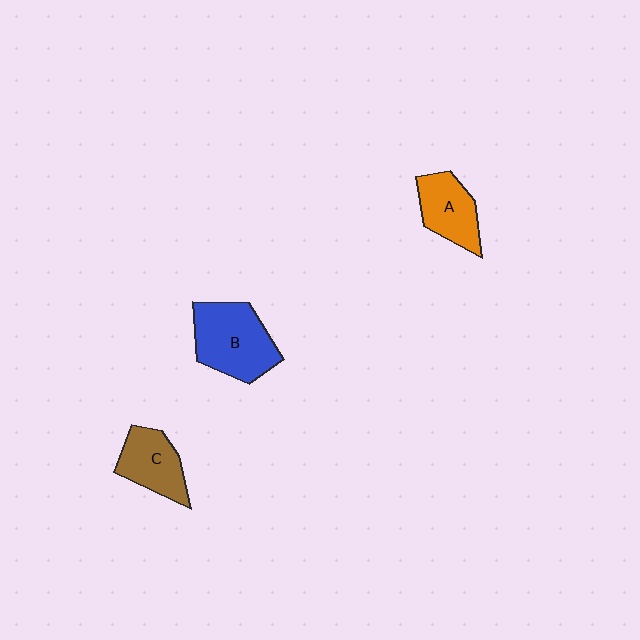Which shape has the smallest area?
Shape A (orange).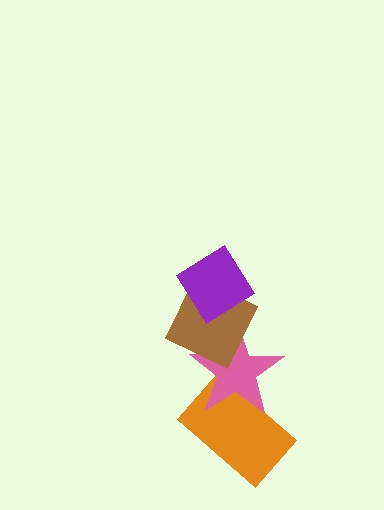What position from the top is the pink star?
The pink star is 3rd from the top.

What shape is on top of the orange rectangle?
The pink star is on top of the orange rectangle.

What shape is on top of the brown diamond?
The purple diamond is on top of the brown diamond.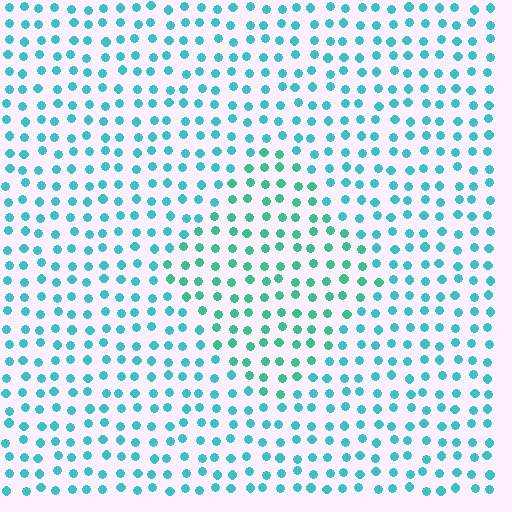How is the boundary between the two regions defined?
The boundary is defined purely by a slight shift in hue (about 27 degrees). Spacing, size, and orientation are identical on both sides.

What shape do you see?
I see a diamond.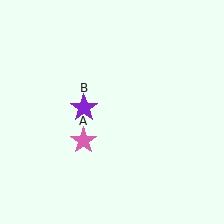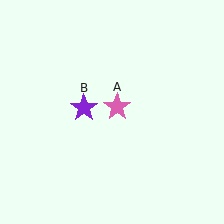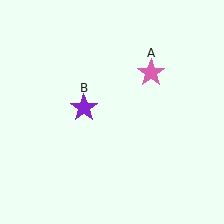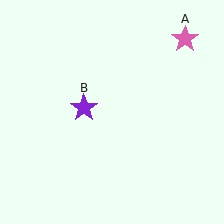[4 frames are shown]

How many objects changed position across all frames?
1 object changed position: pink star (object A).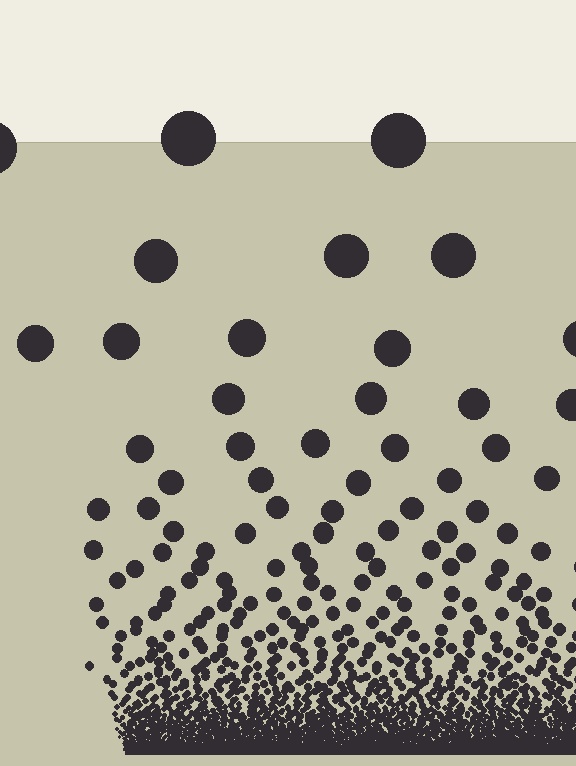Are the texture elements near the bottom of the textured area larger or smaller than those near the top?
Smaller. The gradient is inverted — elements near the bottom are smaller and denser.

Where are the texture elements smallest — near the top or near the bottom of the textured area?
Near the bottom.